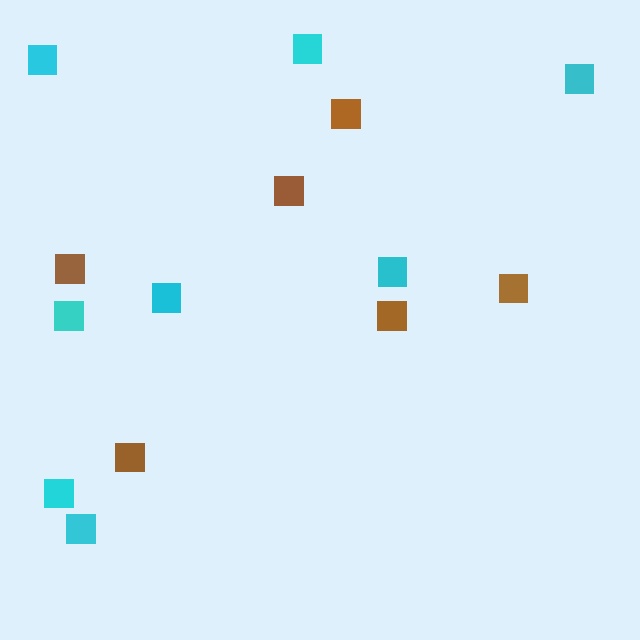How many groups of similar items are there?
There are 2 groups: one group of brown squares (6) and one group of cyan squares (8).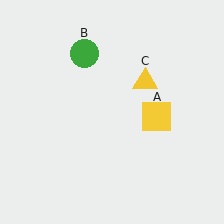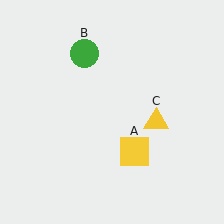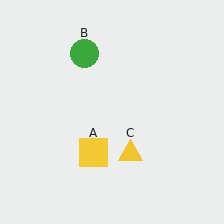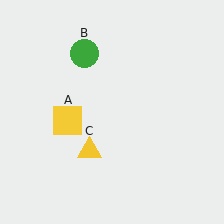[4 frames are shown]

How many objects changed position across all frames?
2 objects changed position: yellow square (object A), yellow triangle (object C).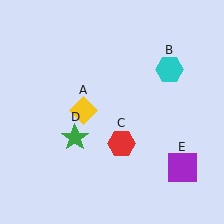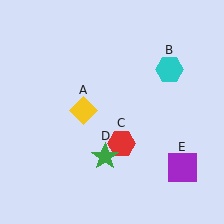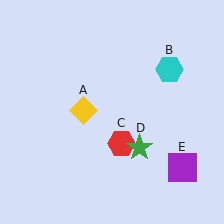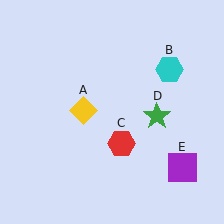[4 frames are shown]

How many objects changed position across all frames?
1 object changed position: green star (object D).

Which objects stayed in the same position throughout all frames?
Yellow diamond (object A) and cyan hexagon (object B) and red hexagon (object C) and purple square (object E) remained stationary.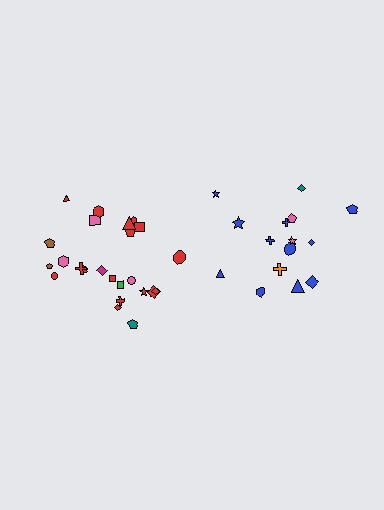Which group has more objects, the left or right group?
The left group.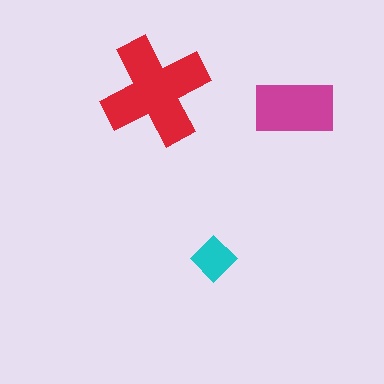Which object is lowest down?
The cyan diamond is bottommost.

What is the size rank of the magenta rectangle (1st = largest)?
2nd.